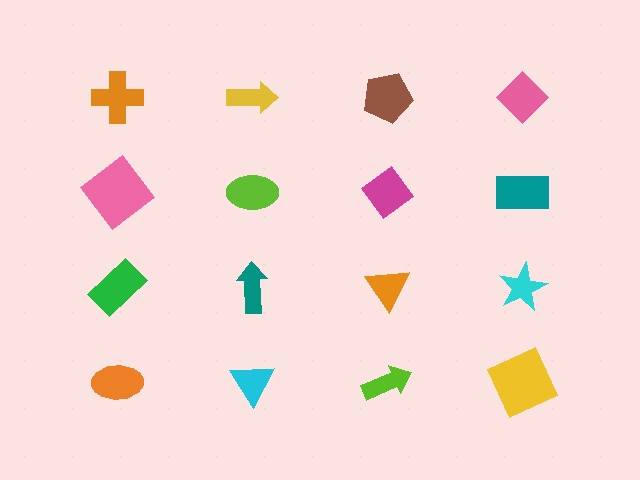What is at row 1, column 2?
A yellow arrow.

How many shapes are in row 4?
4 shapes.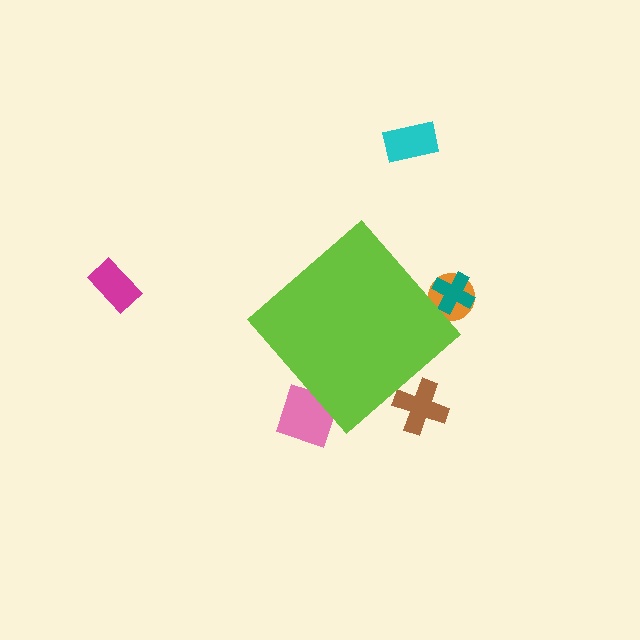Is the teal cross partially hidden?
Yes, the teal cross is partially hidden behind the lime diamond.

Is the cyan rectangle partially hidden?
No, the cyan rectangle is fully visible.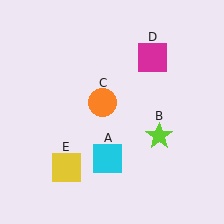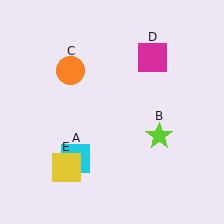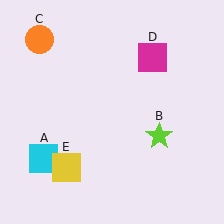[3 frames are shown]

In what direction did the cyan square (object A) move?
The cyan square (object A) moved left.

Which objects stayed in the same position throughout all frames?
Lime star (object B) and magenta square (object D) and yellow square (object E) remained stationary.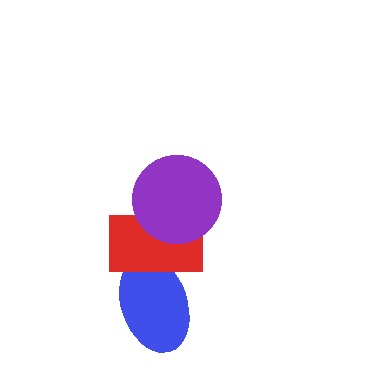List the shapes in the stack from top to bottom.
From top to bottom: the purple circle, the red rectangle, the blue ellipse.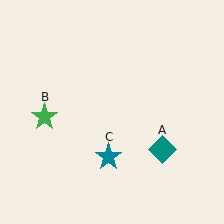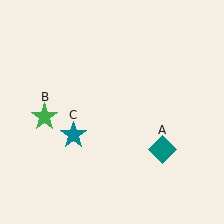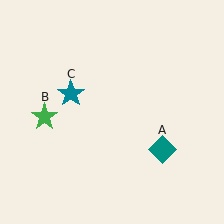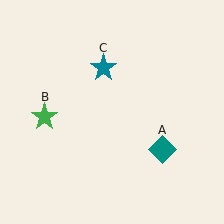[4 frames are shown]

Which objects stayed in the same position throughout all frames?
Teal diamond (object A) and green star (object B) remained stationary.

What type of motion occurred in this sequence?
The teal star (object C) rotated clockwise around the center of the scene.